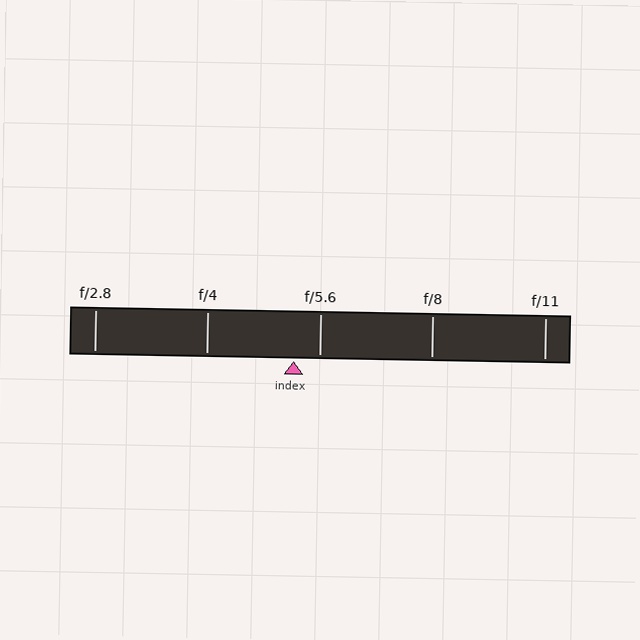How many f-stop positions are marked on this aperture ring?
There are 5 f-stop positions marked.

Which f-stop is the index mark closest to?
The index mark is closest to f/5.6.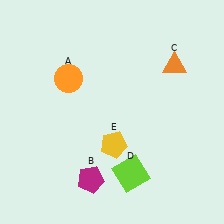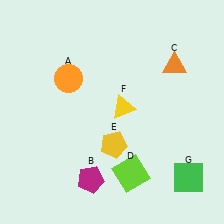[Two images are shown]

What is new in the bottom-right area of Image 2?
A green square (G) was added in the bottom-right area of Image 2.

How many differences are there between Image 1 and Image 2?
There are 2 differences between the two images.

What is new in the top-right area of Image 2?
A yellow triangle (F) was added in the top-right area of Image 2.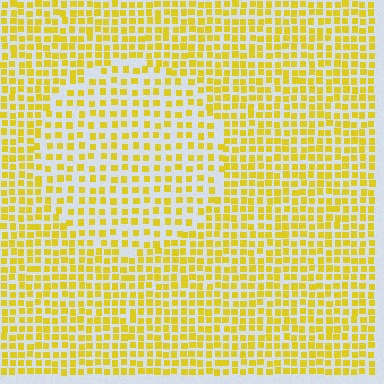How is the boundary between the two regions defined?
The boundary is defined by a change in element density (approximately 1.6x ratio). All elements are the same color, size, and shape.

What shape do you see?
I see a circle.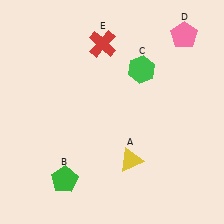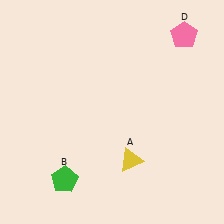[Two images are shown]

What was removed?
The green hexagon (C), the red cross (E) were removed in Image 2.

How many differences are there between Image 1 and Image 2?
There are 2 differences between the two images.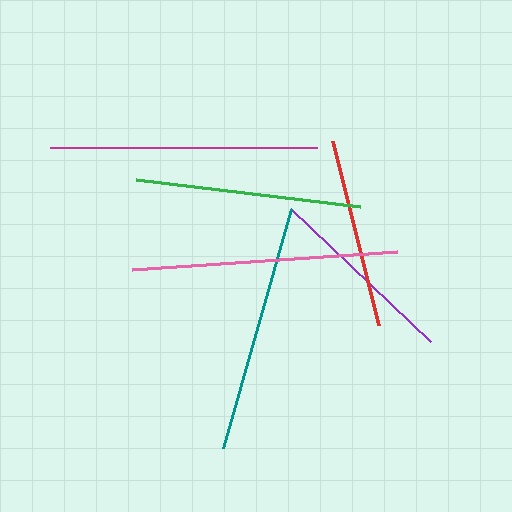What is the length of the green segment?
The green segment is approximately 226 pixels long.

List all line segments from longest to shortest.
From longest to shortest: magenta, pink, teal, green, purple, red.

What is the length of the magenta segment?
The magenta segment is approximately 267 pixels long.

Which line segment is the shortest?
The red line is the shortest at approximately 190 pixels.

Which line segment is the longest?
The magenta line is the longest at approximately 267 pixels.